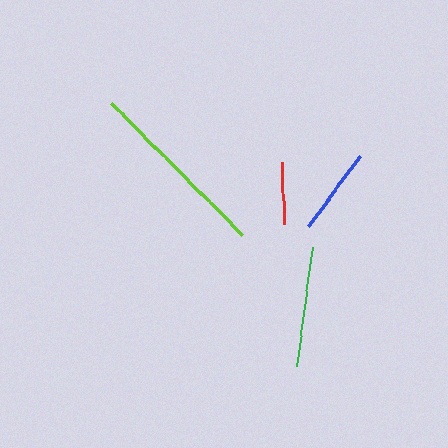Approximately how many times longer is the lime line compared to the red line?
The lime line is approximately 3.0 times the length of the red line.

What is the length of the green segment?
The green segment is approximately 120 pixels long.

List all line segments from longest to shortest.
From longest to shortest: lime, green, blue, red.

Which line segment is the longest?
The lime line is the longest at approximately 185 pixels.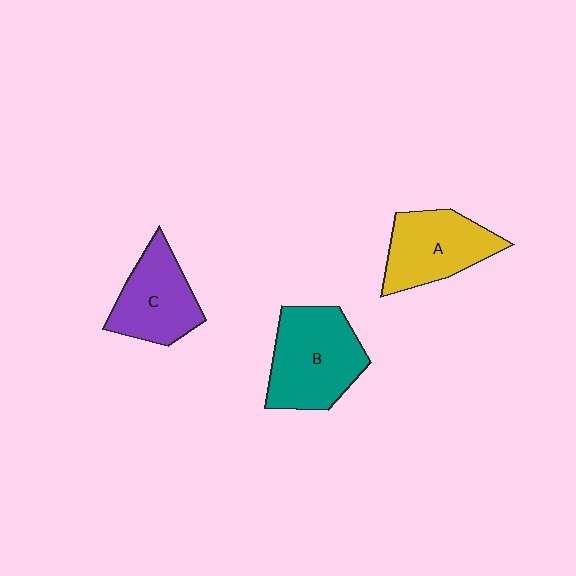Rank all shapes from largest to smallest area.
From largest to smallest: B (teal), A (yellow), C (purple).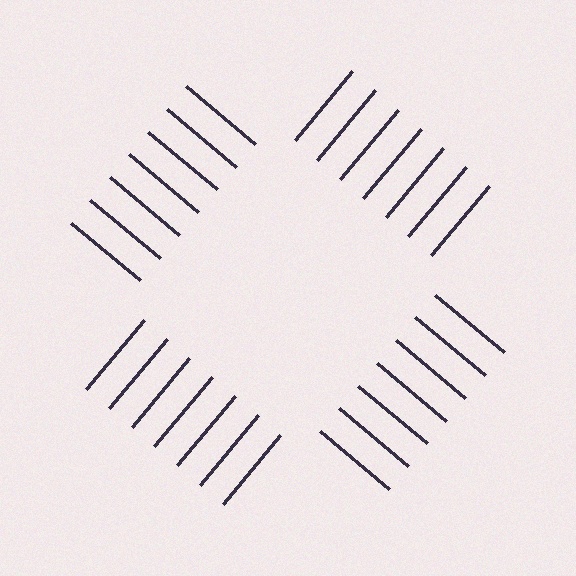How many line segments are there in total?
28 — 7 along each of the 4 edges.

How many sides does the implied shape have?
4 sides — the line-ends trace a square.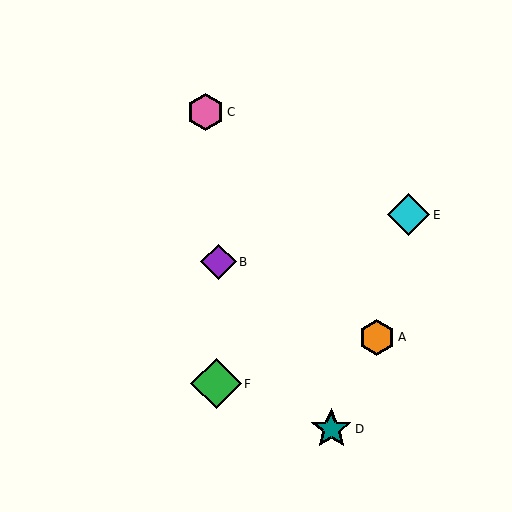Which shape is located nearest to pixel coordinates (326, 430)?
The teal star (labeled D) at (331, 429) is nearest to that location.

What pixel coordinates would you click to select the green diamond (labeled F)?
Click at (216, 384) to select the green diamond F.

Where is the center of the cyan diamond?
The center of the cyan diamond is at (409, 215).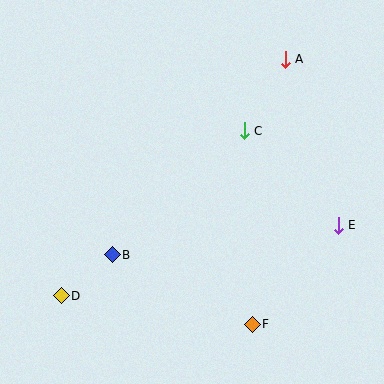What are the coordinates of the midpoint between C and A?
The midpoint between C and A is at (265, 95).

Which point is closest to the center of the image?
Point C at (244, 131) is closest to the center.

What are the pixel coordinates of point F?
Point F is at (252, 324).